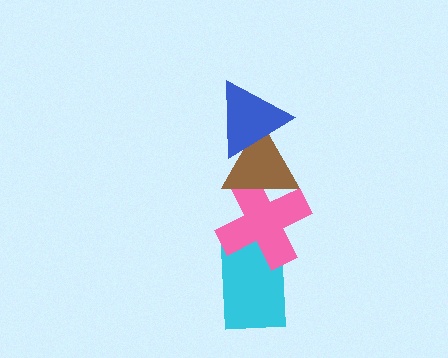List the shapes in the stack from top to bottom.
From top to bottom: the blue triangle, the brown triangle, the pink cross, the cyan rectangle.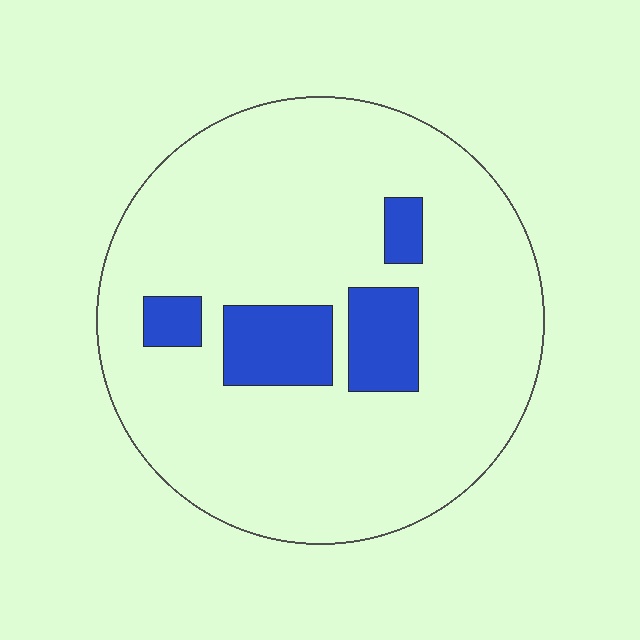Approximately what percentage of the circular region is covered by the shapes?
Approximately 15%.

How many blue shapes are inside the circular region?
4.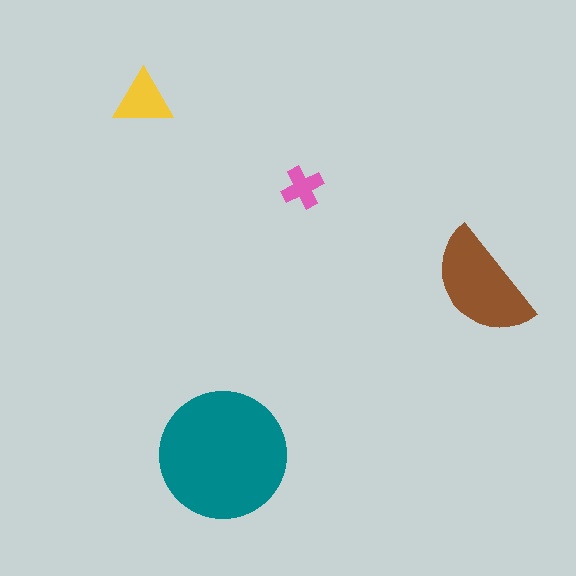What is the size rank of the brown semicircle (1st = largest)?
2nd.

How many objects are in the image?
There are 4 objects in the image.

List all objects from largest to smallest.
The teal circle, the brown semicircle, the yellow triangle, the pink cross.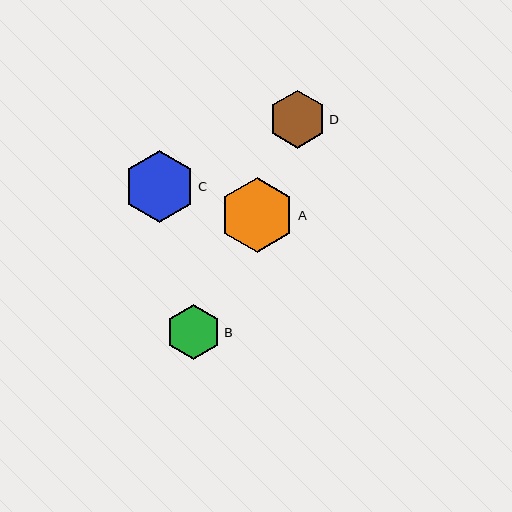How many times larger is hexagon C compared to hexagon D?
Hexagon C is approximately 1.2 times the size of hexagon D.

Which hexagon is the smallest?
Hexagon B is the smallest with a size of approximately 56 pixels.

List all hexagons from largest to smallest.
From largest to smallest: A, C, D, B.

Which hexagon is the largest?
Hexagon A is the largest with a size of approximately 75 pixels.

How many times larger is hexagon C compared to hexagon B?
Hexagon C is approximately 1.3 times the size of hexagon B.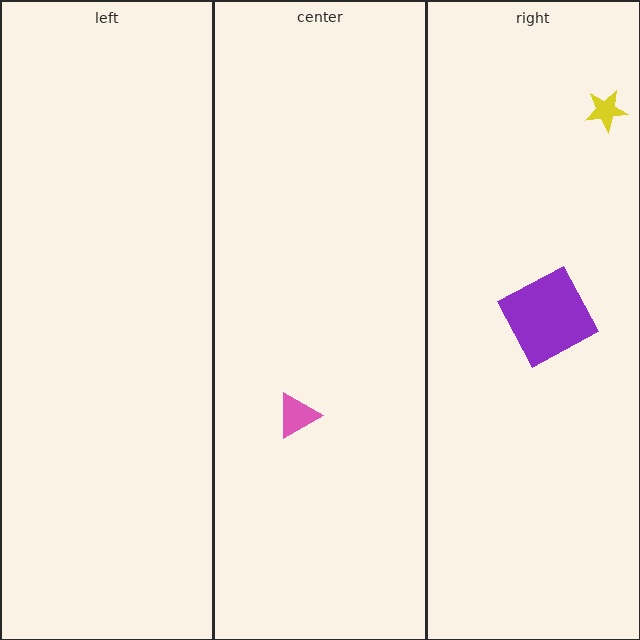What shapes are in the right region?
The purple square, the yellow star.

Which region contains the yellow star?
The right region.